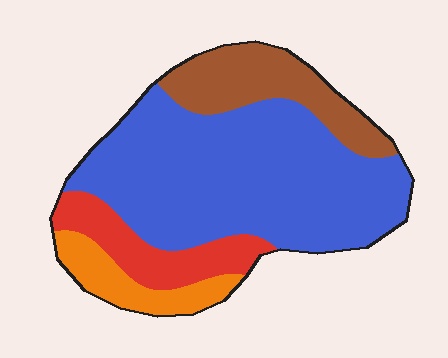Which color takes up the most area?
Blue, at roughly 60%.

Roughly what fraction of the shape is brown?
Brown covers roughly 15% of the shape.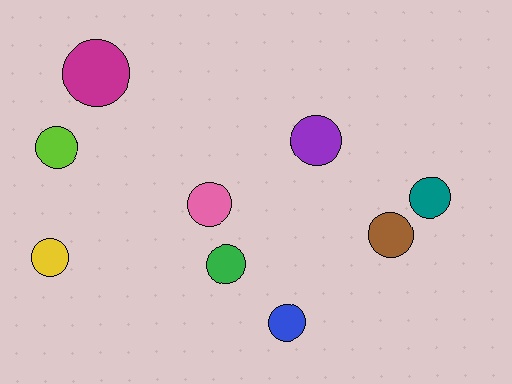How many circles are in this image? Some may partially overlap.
There are 9 circles.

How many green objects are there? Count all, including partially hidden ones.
There is 1 green object.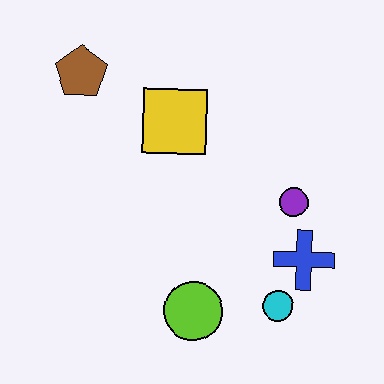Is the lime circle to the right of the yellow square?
Yes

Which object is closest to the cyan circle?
The blue cross is closest to the cyan circle.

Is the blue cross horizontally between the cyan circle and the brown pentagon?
No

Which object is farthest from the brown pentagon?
The cyan circle is farthest from the brown pentagon.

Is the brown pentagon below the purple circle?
No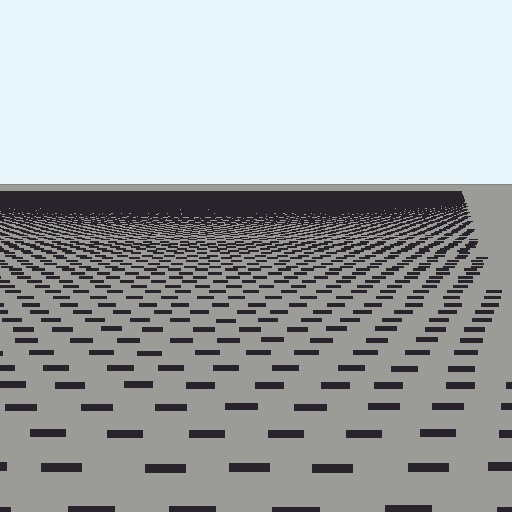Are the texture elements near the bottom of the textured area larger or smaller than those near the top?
Larger. Near the bottom, elements are closer to the viewer and appear at a bigger on-screen size.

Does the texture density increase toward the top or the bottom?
Density increases toward the top.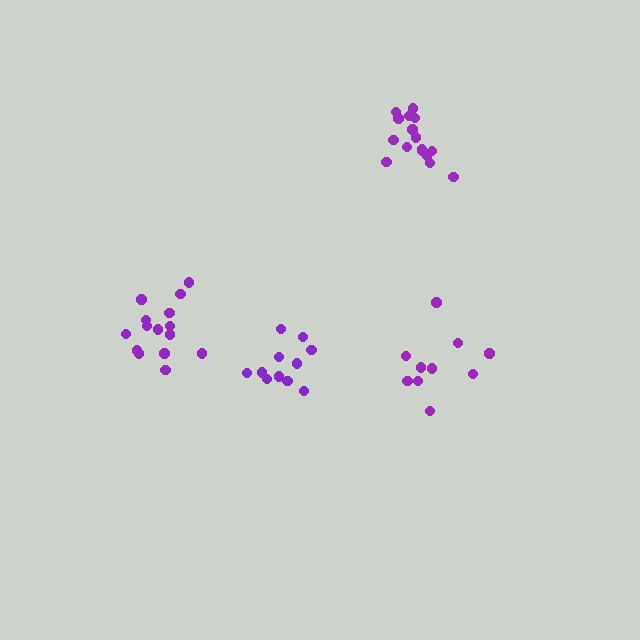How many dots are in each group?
Group 1: 11 dots, Group 2: 10 dots, Group 3: 15 dots, Group 4: 16 dots (52 total).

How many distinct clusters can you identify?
There are 4 distinct clusters.